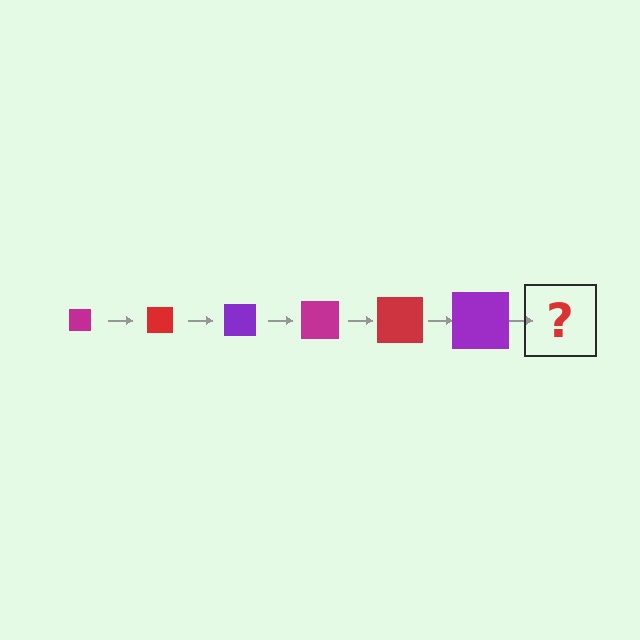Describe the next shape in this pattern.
It should be a magenta square, larger than the previous one.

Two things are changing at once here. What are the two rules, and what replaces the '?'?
The two rules are that the square grows larger each step and the color cycles through magenta, red, and purple. The '?' should be a magenta square, larger than the previous one.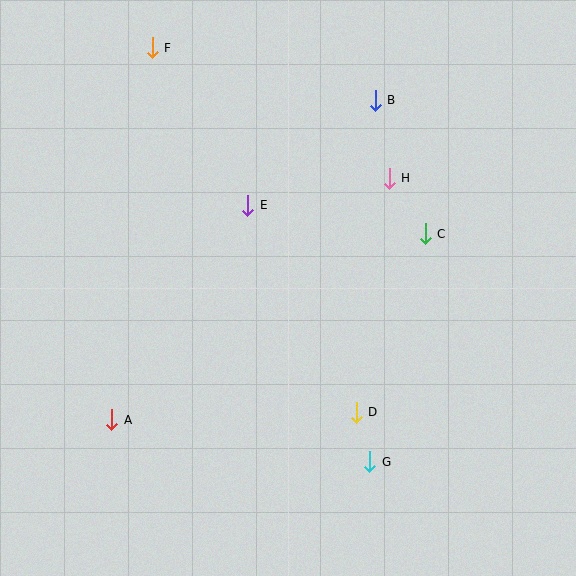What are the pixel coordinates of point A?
Point A is at (112, 420).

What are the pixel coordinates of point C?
Point C is at (425, 234).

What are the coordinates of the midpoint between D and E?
The midpoint between D and E is at (302, 309).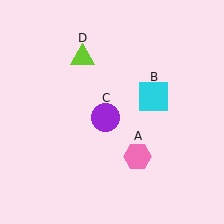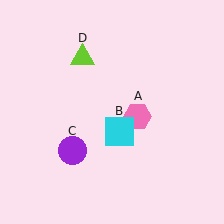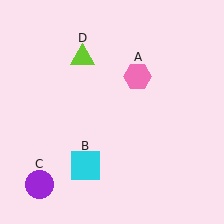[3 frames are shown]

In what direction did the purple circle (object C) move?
The purple circle (object C) moved down and to the left.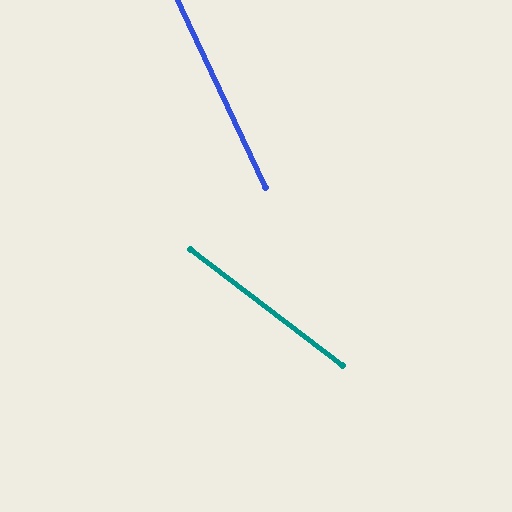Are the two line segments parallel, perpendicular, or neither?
Neither parallel nor perpendicular — they differ by about 28°.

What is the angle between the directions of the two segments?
Approximately 28 degrees.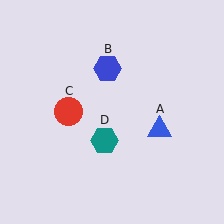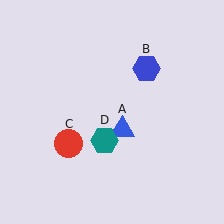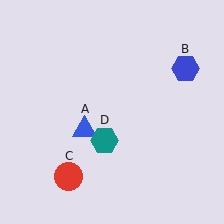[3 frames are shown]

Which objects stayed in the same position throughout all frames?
Teal hexagon (object D) remained stationary.